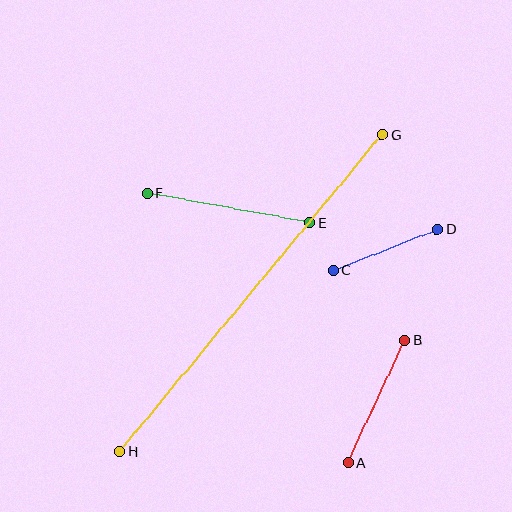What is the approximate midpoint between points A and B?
The midpoint is at approximately (376, 402) pixels.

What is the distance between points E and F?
The distance is approximately 164 pixels.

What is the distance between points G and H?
The distance is approximately 411 pixels.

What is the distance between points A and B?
The distance is approximately 135 pixels.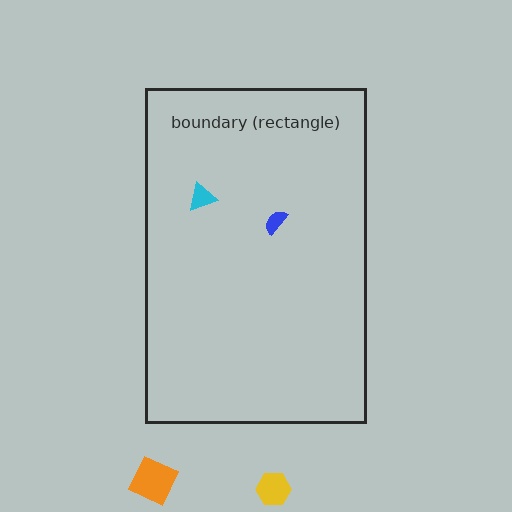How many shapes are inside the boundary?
2 inside, 2 outside.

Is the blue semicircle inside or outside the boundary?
Inside.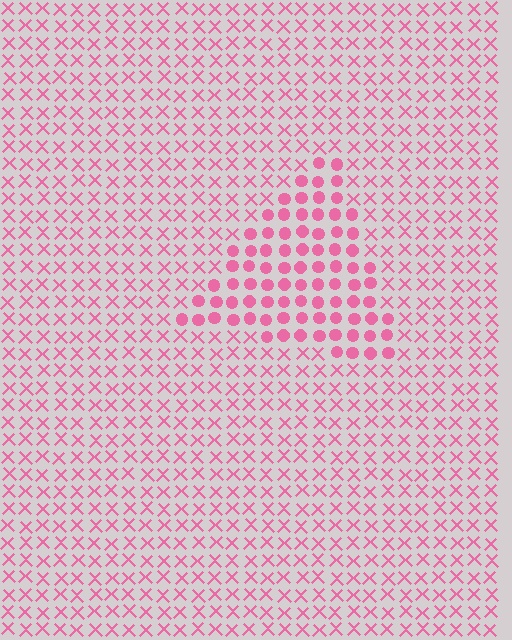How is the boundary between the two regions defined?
The boundary is defined by a change in element shape: circles inside vs. X marks outside. All elements share the same color and spacing.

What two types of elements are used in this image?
The image uses circles inside the triangle region and X marks outside it.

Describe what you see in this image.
The image is filled with small pink elements arranged in a uniform grid. A triangle-shaped region contains circles, while the surrounding area contains X marks. The boundary is defined purely by the change in element shape.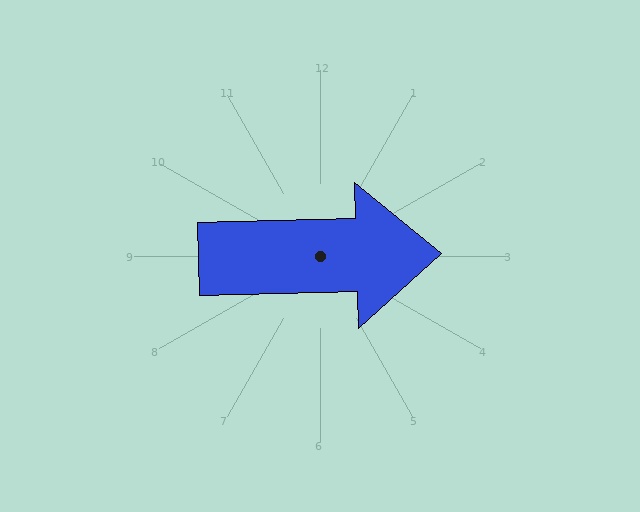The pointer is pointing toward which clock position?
Roughly 3 o'clock.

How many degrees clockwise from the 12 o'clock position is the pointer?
Approximately 89 degrees.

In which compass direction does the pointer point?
East.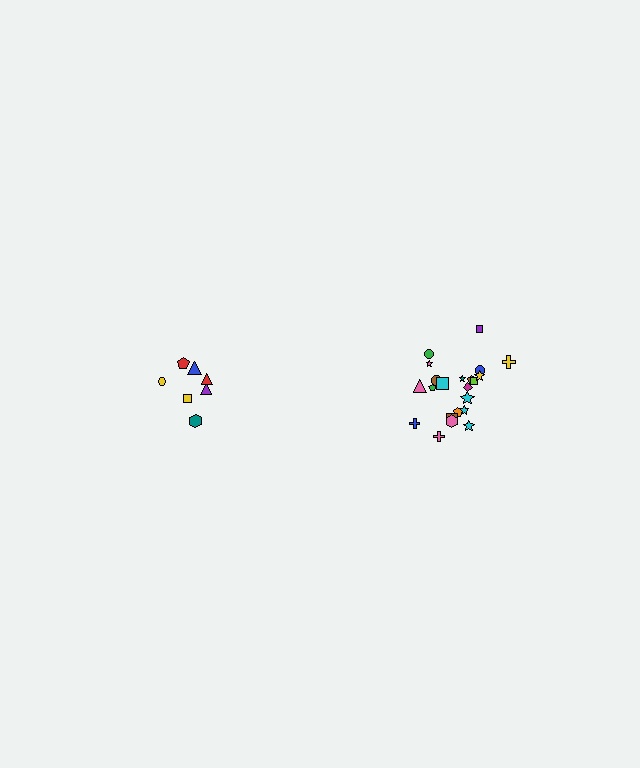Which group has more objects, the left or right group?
The right group.